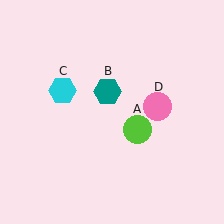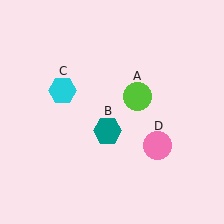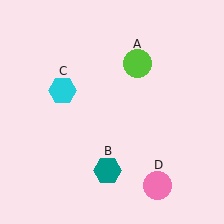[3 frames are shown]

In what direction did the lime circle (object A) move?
The lime circle (object A) moved up.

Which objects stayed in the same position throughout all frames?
Cyan hexagon (object C) remained stationary.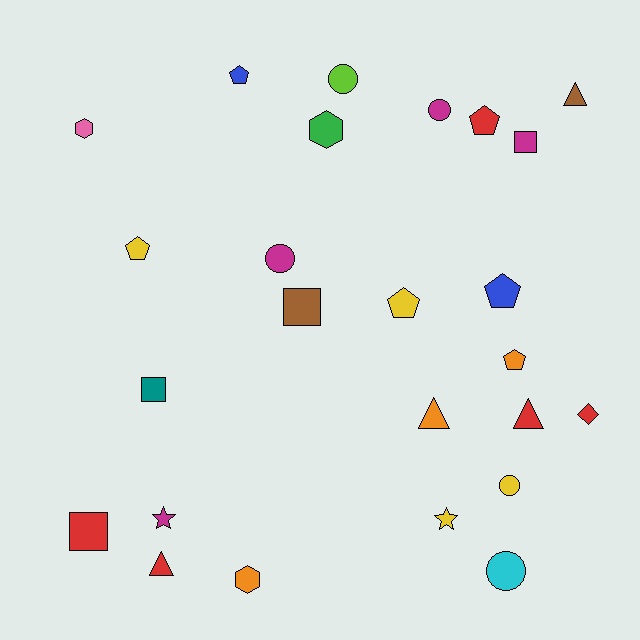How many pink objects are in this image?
There is 1 pink object.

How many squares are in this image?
There are 4 squares.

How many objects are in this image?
There are 25 objects.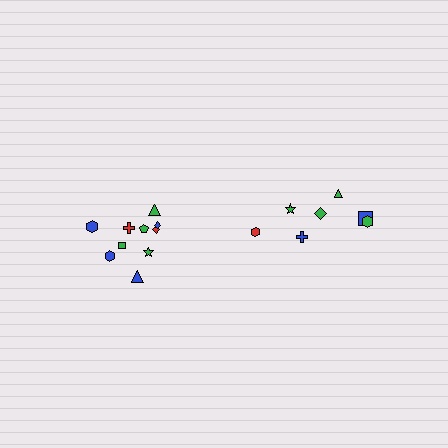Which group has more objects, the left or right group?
The left group.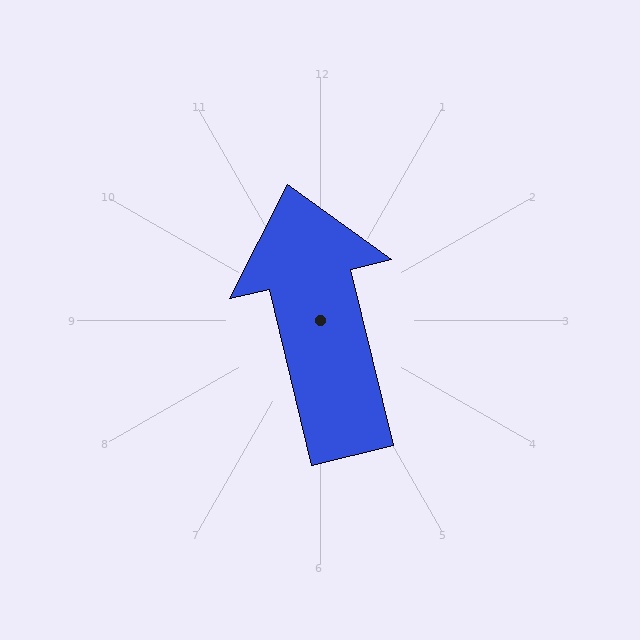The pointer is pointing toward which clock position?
Roughly 12 o'clock.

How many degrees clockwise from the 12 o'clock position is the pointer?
Approximately 346 degrees.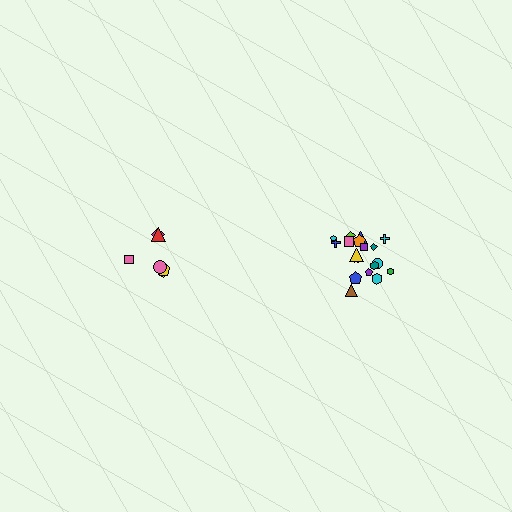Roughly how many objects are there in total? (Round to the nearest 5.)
Roughly 25 objects in total.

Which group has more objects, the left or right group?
The right group.